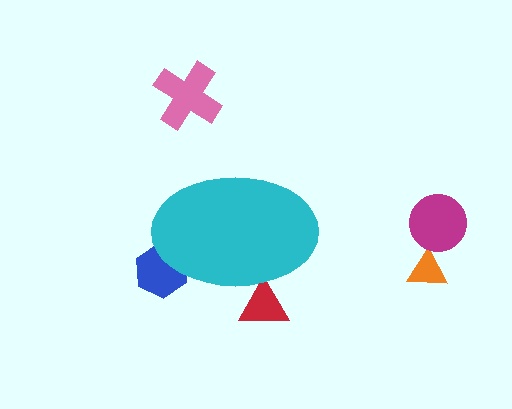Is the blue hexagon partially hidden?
Yes, the blue hexagon is partially hidden behind the cyan ellipse.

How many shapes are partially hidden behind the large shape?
2 shapes are partially hidden.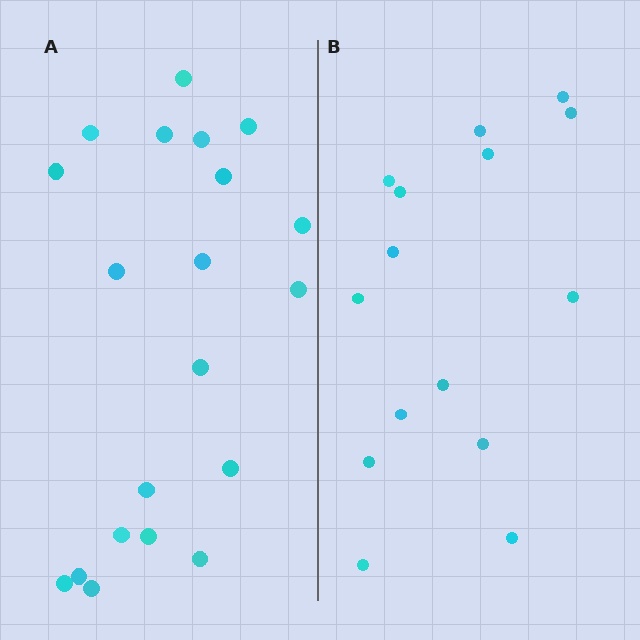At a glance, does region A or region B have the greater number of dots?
Region A (the left region) has more dots.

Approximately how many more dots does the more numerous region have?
Region A has about 5 more dots than region B.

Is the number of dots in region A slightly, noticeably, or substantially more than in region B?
Region A has noticeably more, but not dramatically so. The ratio is roughly 1.3 to 1.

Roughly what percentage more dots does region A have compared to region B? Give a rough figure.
About 35% more.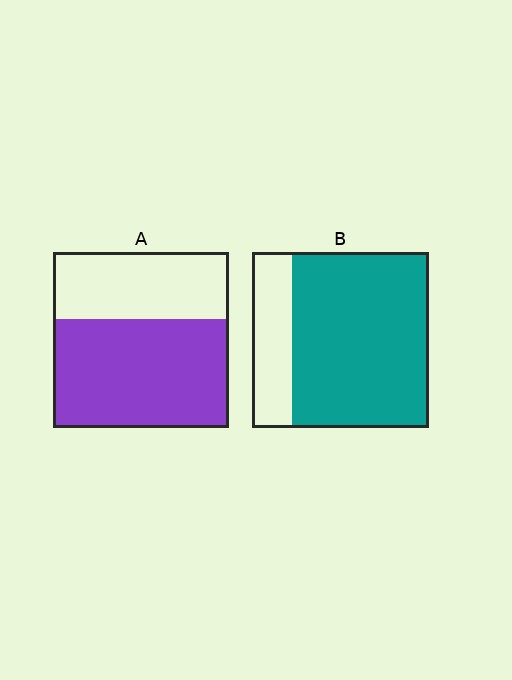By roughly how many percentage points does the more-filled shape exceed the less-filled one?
By roughly 15 percentage points (B over A).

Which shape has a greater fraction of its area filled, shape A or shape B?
Shape B.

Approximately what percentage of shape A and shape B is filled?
A is approximately 60% and B is approximately 75%.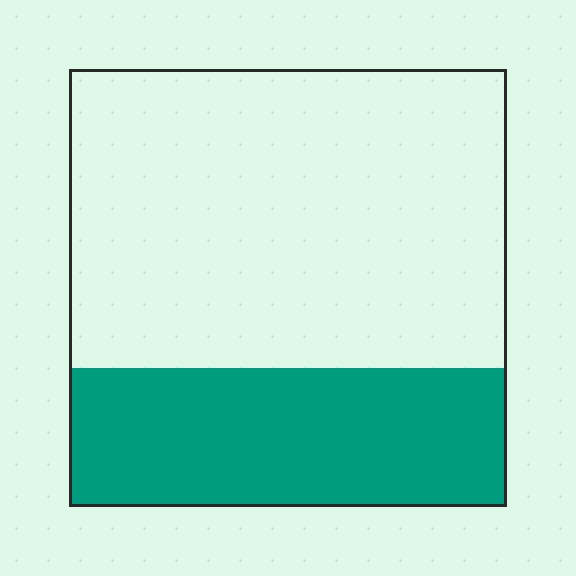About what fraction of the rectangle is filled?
About one third (1/3).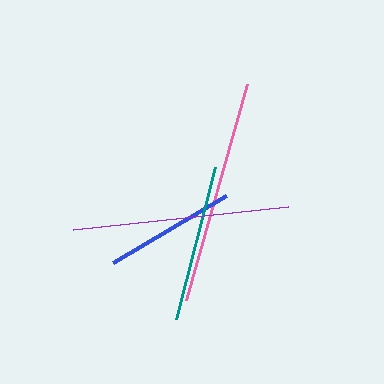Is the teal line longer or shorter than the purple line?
The purple line is longer than the teal line.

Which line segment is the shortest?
The blue line is the shortest at approximately 132 pixels.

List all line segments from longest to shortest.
From longest to shortest: pink, purple, teal, blue.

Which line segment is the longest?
The pink line is the longest at approximately 224 pixels.